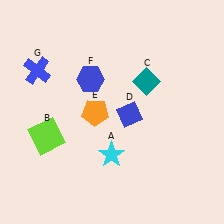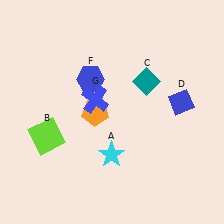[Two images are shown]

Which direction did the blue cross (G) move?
The blue cross (G) moved right.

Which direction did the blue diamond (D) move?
The blue diamond (D) moved right.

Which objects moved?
The objects that moved are: the blue diamond (D), the blue cross (G).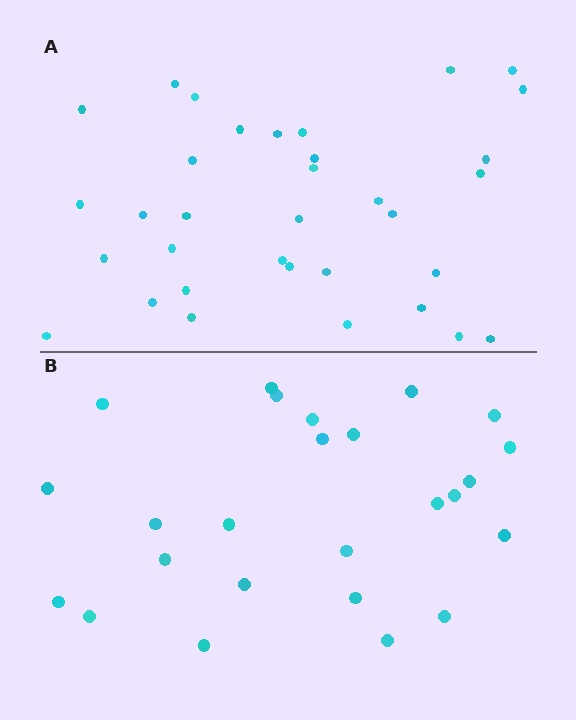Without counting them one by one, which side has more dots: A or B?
Region A (the top region) has more dots.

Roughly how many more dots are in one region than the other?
Region A has roughly 8 or so more dots than region B.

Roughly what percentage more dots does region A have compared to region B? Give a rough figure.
About 35% more.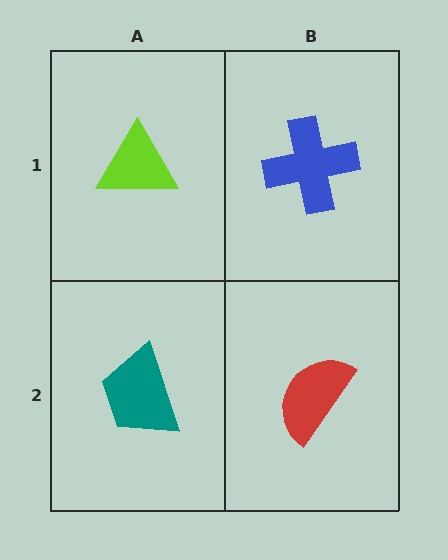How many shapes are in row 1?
2 shapes.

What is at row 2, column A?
A teal trapezoid.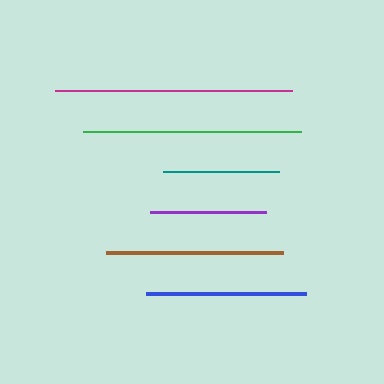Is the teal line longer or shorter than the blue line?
The blue line is longer than the teal line.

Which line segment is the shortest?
The teal line is the shortest at approximately 116 pixels.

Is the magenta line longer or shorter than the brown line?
The magenta line is longer than the brown line.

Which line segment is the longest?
The magenta line is the longest at approximately 236 pixels.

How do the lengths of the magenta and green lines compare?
The magenta and green lines are approximately the same length.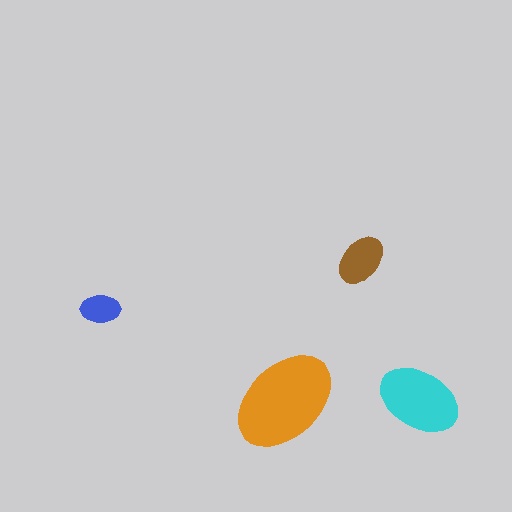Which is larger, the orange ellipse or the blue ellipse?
The orange one.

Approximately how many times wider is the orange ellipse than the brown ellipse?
About 2 times wider.